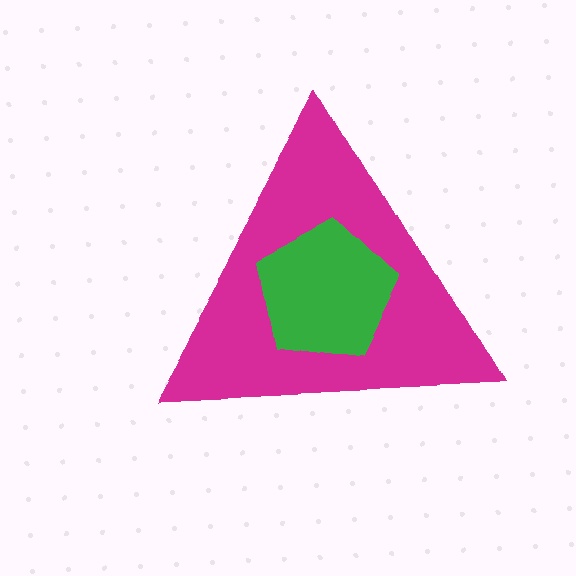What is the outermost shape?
The magenta triangle.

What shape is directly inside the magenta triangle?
The green pentagon.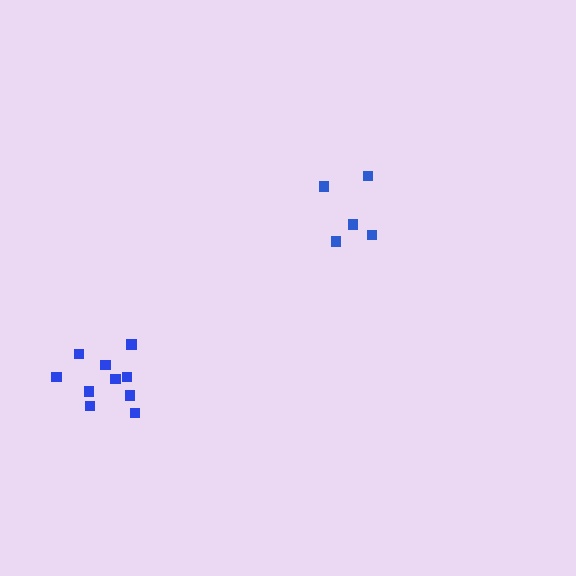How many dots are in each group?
Group 1: 10 dots, Group 2: 5 dots (15 total).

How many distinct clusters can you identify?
There are 2 distinct clusters.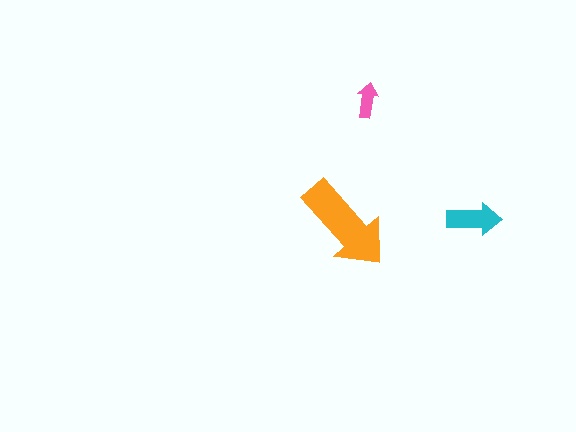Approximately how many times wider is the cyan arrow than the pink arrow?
About 1.5 times wider.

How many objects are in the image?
There are 3 objects in the image.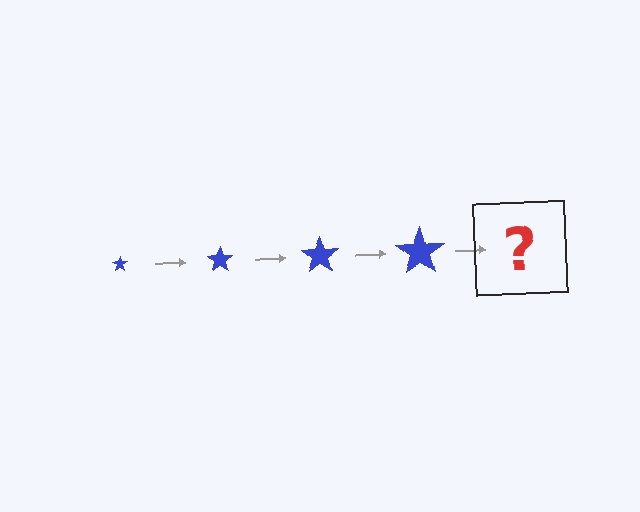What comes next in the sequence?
The next element should be a blue star, larger than the previous one.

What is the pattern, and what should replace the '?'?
The pattern is that the star gets progressively larger each step. The '?' should be a blue star, larger than the previous one.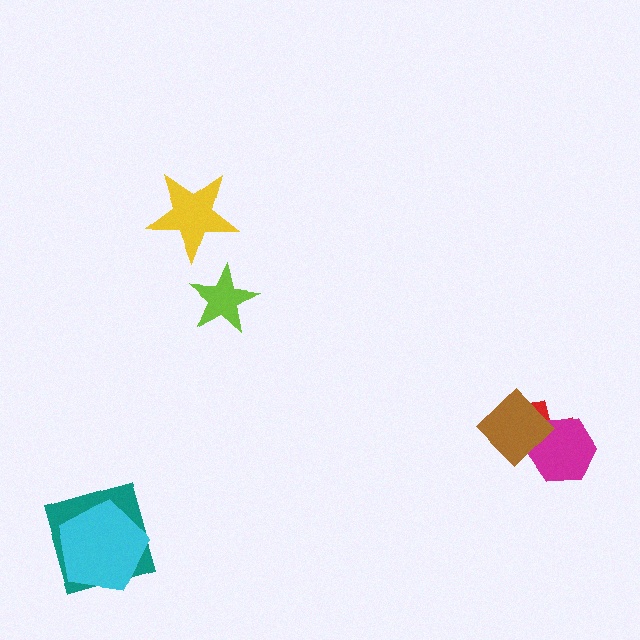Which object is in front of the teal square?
The cyan pentagon is in front of the teal square.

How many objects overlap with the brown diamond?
2 objects overlap with the brown diamond.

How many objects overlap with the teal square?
1 object overlaps with the teal square.